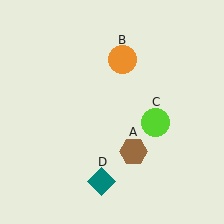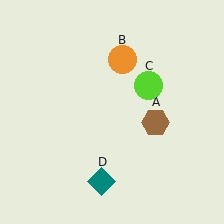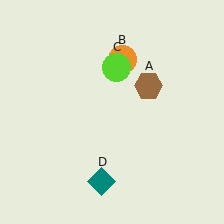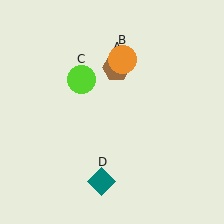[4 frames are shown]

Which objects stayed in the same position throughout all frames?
Orange circle (object B) and teal diamond (object D) remained stationary.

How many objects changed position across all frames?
2 objects changed position: brown hexagon (object A), lime circle (object C).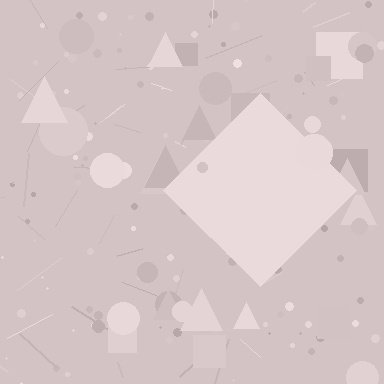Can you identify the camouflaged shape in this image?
The camouflaged shape is a diamond.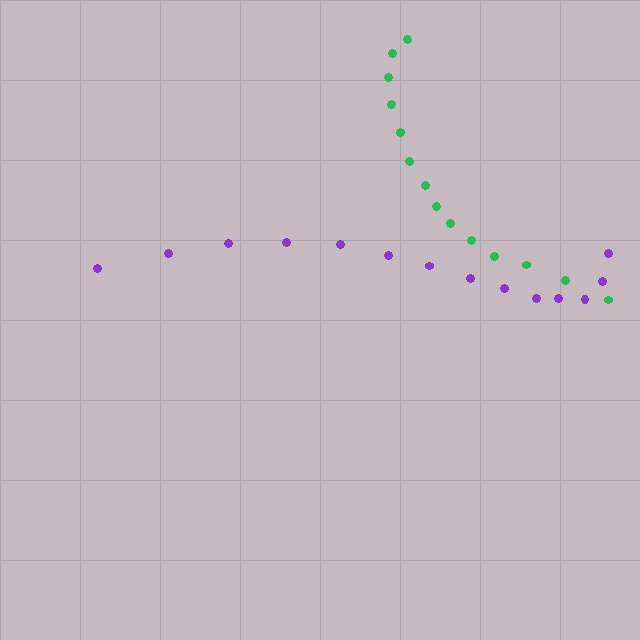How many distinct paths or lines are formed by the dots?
There are 2 distinct paths.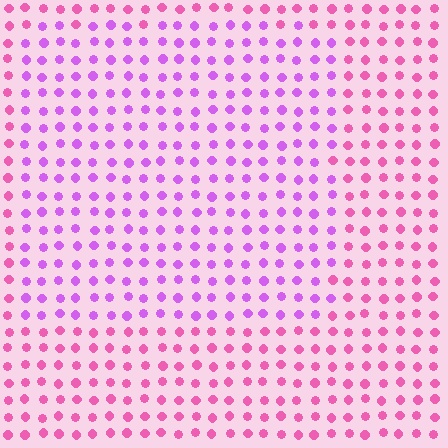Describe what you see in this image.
The image is filled with small pink elements in a uniform arrangement. A rectangle-shaped region is visible where the elements are tinted to a slightly different hue, forming a subtle color boundary.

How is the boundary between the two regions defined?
The boundary is defined purely by a slight shift in hue (about 36 degrees). Spacing, size, and orientation are identical on both sides.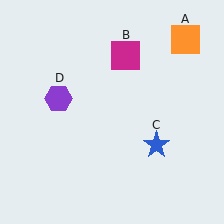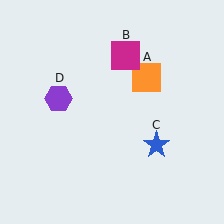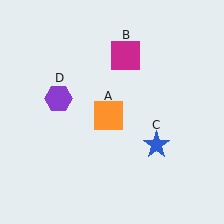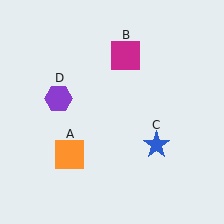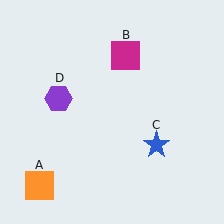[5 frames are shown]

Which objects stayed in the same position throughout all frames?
Magenta square (object B) and blue star (object C) and purple hexagon (object D) remained stationary.